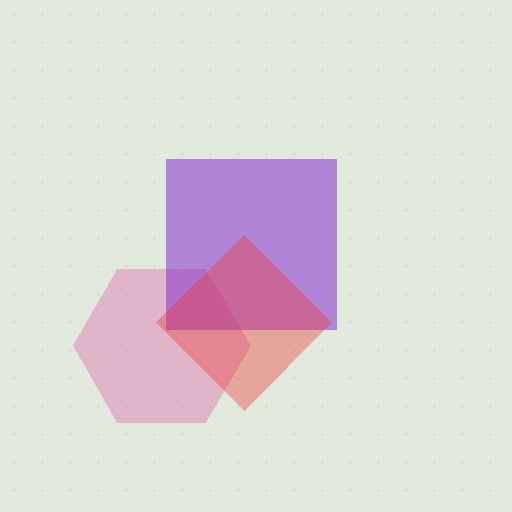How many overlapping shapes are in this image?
There are 3 overlapping shapes in the image.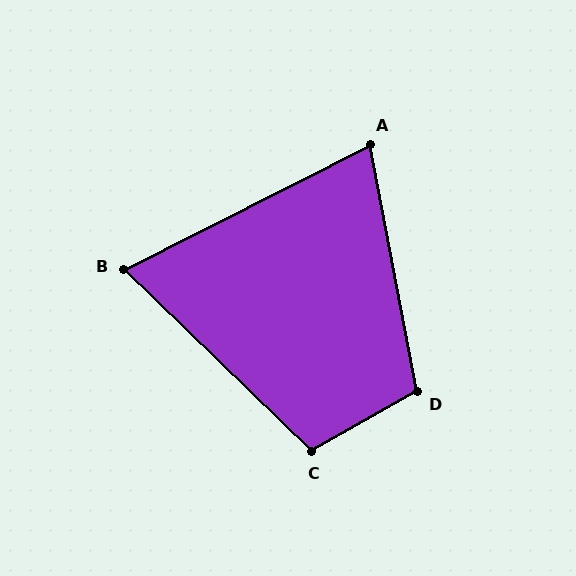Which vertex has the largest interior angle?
D, at approximately 109 degrees.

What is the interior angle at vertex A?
Approximately 74 degrees (acute).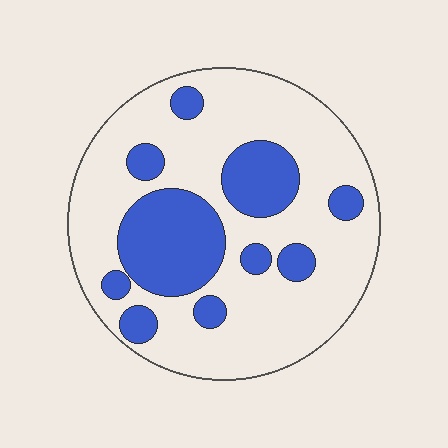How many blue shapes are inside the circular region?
10.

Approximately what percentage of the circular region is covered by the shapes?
Approximately 30%.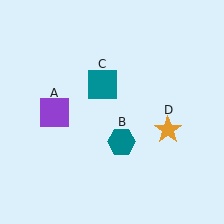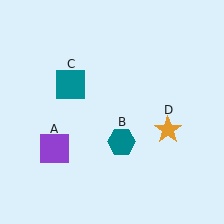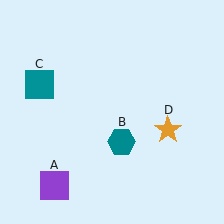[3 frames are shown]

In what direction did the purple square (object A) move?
The purple square (object A) moved down.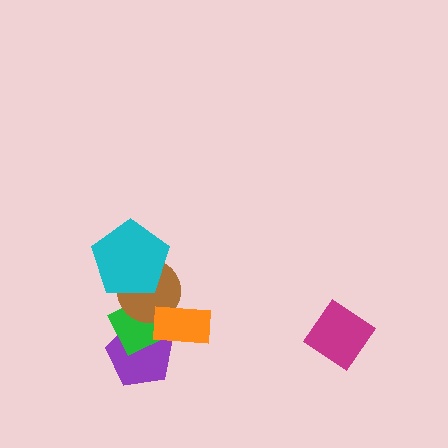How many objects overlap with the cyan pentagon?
1 object overlaps with the cyan pentagon.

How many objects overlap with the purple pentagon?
2 objects overlap with the purple pentagon.